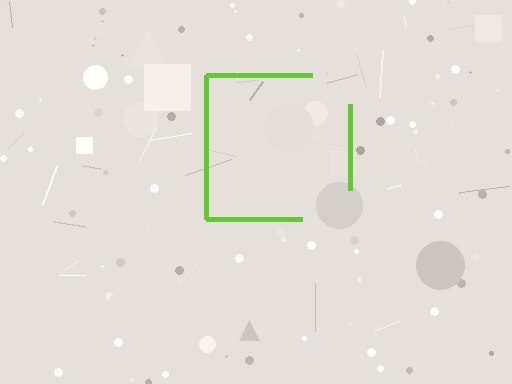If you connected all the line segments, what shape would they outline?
They would outline a square.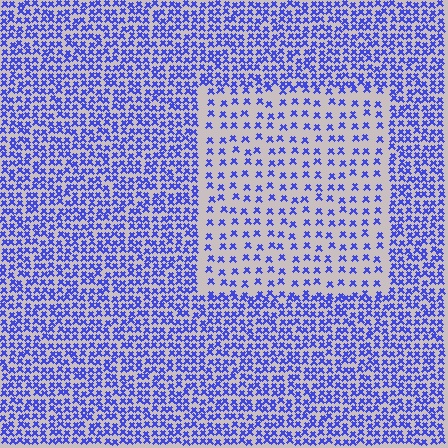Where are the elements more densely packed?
The elements are more densely packed outside the rectangle boundary.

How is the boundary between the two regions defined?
The boundary is defined by a change in element density (approximately 2.3x ratio). All elements are the same color, size, and shape.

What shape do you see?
I see a rectangle.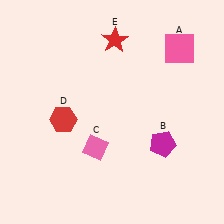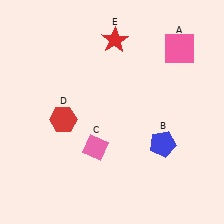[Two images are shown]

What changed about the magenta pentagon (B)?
In Image 1, B is magenta. In Image 2, it changed to blue.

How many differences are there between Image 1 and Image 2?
There is 1 difference between the two images.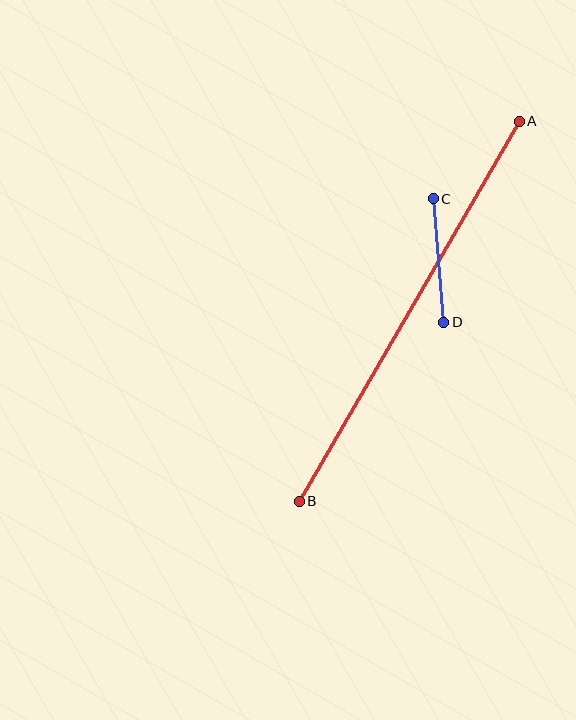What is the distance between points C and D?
The distance is approximately 124 pixels.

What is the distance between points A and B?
The distance is approximately 439 pixels.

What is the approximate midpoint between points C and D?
The midpoint is at approximately (439, 261) pixels.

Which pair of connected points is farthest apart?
Points A and B are farthest apart.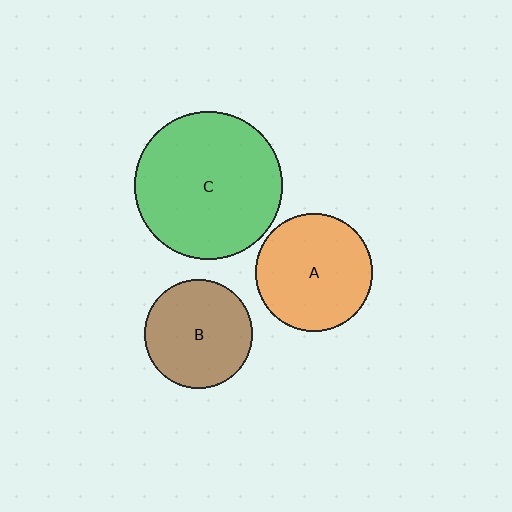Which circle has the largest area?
Circle C (green).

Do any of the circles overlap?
No, none of the circles overlap.